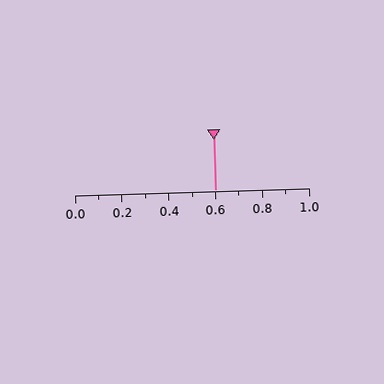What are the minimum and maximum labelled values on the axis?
The axis runs from 0.0 to 1.0.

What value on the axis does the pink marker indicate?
The marker indicates approximately 0.6.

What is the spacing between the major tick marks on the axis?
The major ticks are spaced 0.2 apart.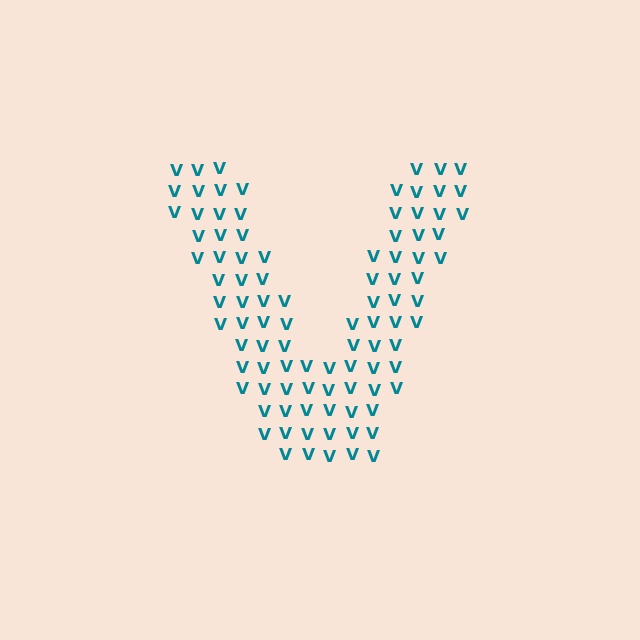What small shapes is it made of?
It is made of small letter V's.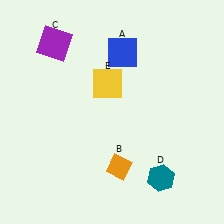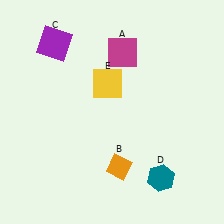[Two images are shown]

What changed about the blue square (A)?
In Image 1, A is blue. In Image 2, it changed to magenta.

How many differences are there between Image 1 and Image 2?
There is 1 difference between the two images.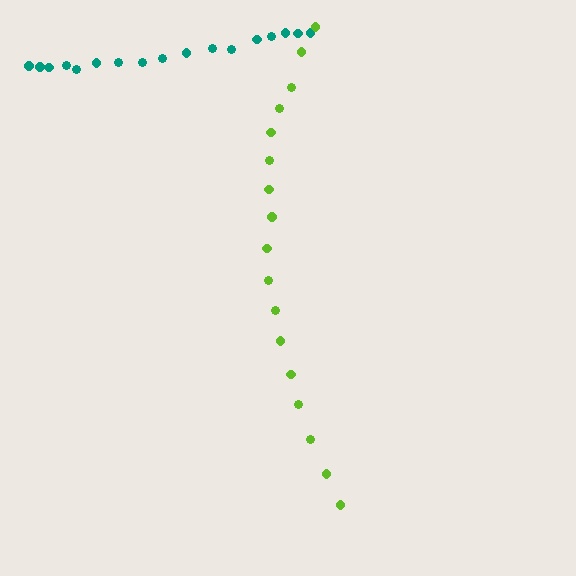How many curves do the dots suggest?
There are 2 distinct paths.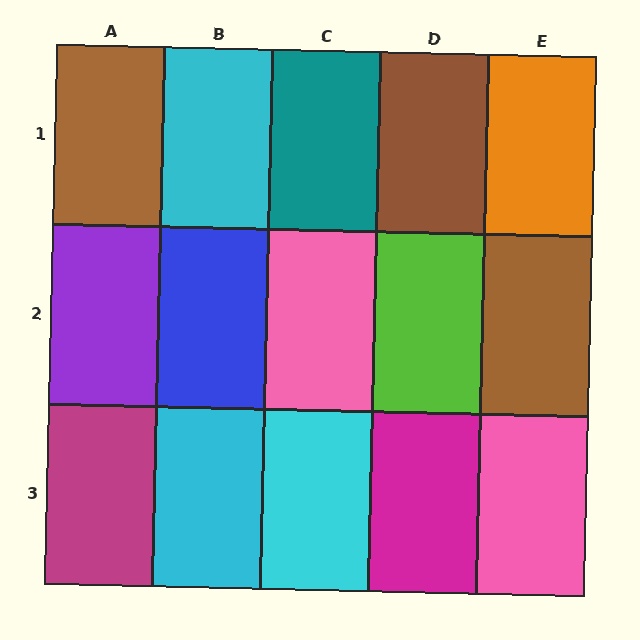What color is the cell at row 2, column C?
Pink.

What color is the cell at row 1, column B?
Cyan.